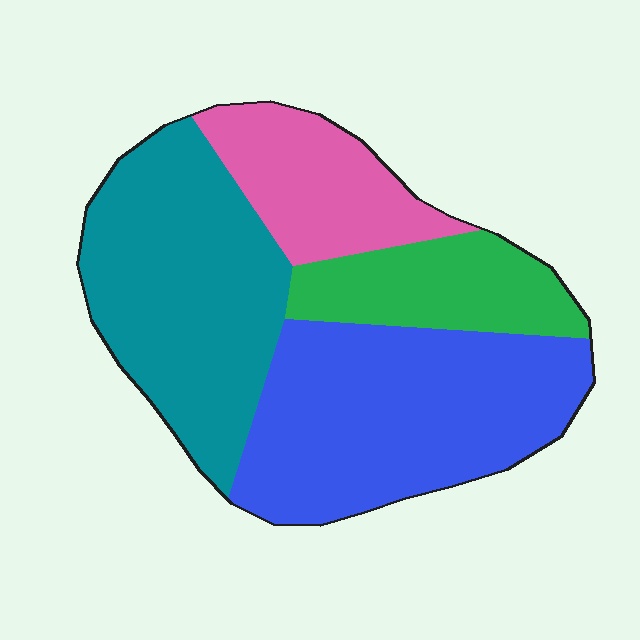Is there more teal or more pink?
Teal.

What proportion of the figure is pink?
Pink covers about 15% of the figure.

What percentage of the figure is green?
Green covers around 15% of the figure.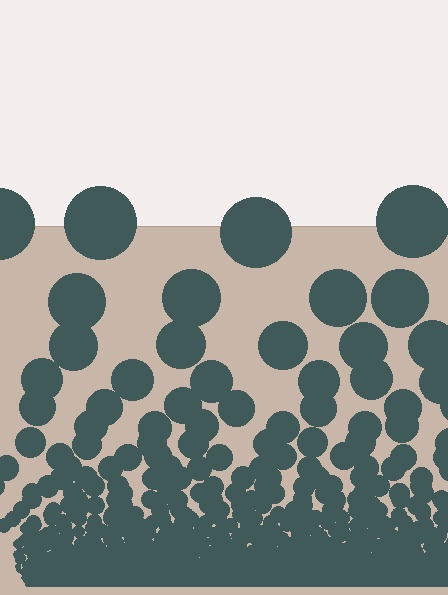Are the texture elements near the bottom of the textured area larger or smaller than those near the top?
Smaller. The gradient is inverted — elements near the bottom are smaller and denser.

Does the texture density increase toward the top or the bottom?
Density increases toward the bottom.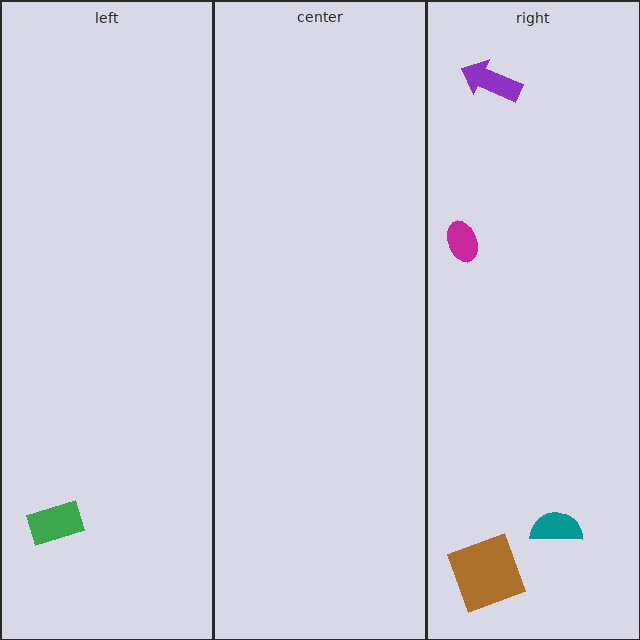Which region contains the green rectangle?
The left region.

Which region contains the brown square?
The right region.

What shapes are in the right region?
The purple arrow, the brown square, the magenta ellipse, the teal semicircle.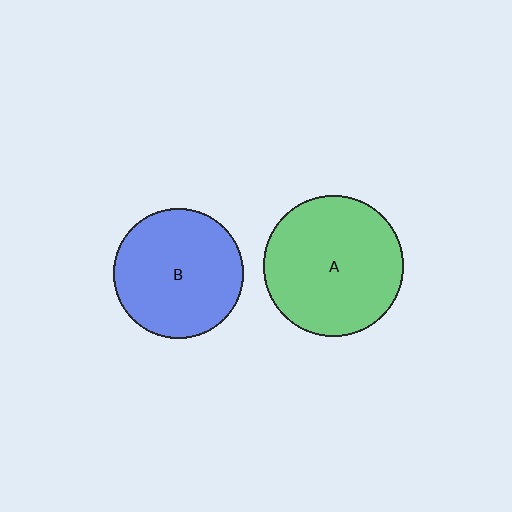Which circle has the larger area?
Circle A (green).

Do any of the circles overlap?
No, none of the circles overlap.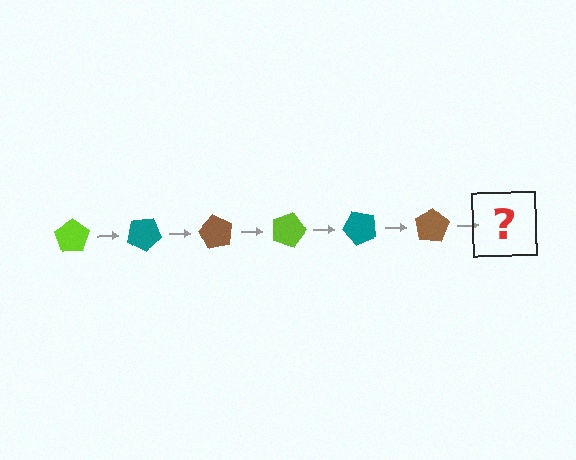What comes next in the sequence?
The next element should be a lime pentagon, rotated 180 degrees from the start.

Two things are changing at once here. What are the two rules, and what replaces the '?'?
The two rules are that it rotates 30 degrees each step and the color cycles through lime, teal, and brown. The '?' should be a lime pentagon, rotated 180 degrees from the start.